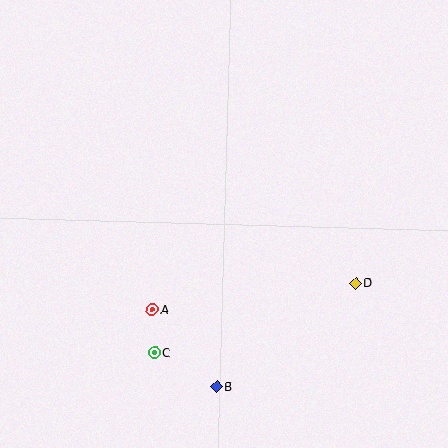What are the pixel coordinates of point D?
Point D is at (356, 283).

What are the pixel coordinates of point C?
Point C is at (154, 353).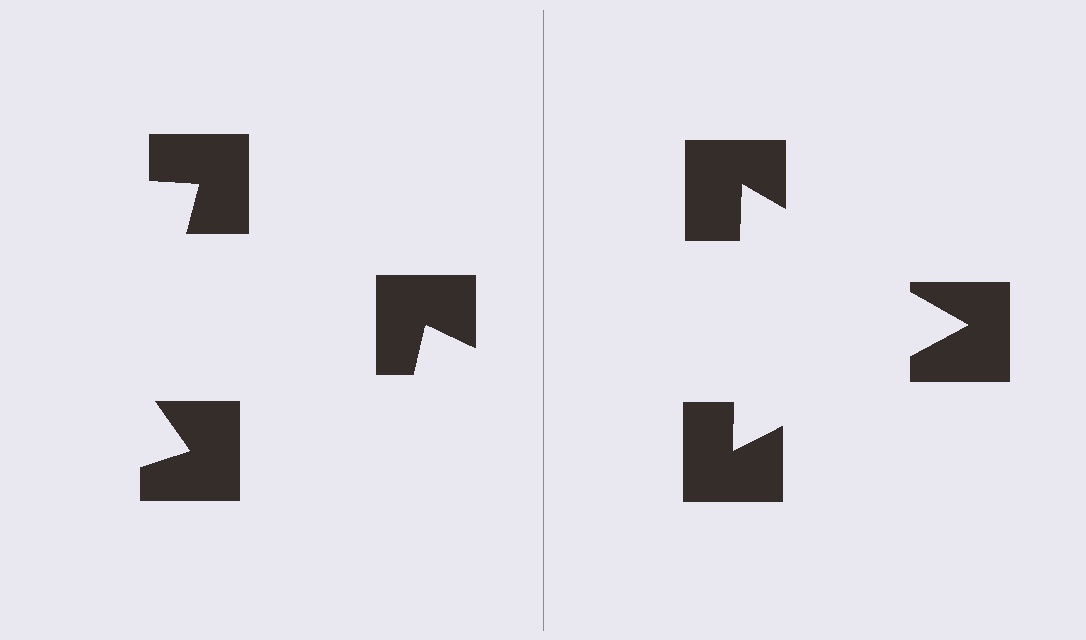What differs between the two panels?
The notched squares are positioned identically on both sides; only the wedge orientations differ. On the right they align to a triangle; on the left they are misaligned.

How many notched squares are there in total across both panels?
6 — 3 on each side.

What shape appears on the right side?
An illusory triangle.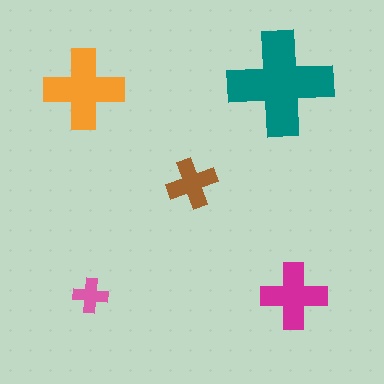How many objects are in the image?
There are 5 objects in the image.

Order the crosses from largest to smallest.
the teal one, the orange one, the magenta one, the brown one, the pink one.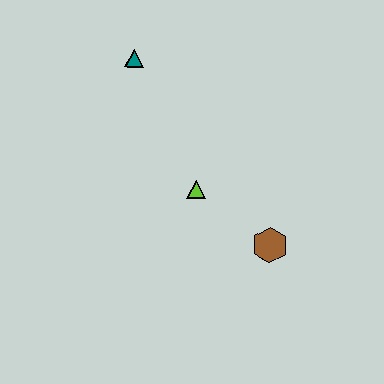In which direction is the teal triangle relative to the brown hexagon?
The teal triangle is above the brown hexagon.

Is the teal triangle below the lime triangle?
No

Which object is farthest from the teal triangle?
The brown hexagon is farthest from the teal triangle.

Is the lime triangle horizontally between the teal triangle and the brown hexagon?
Yes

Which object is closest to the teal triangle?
The lime triangle is closest to the teal triangle.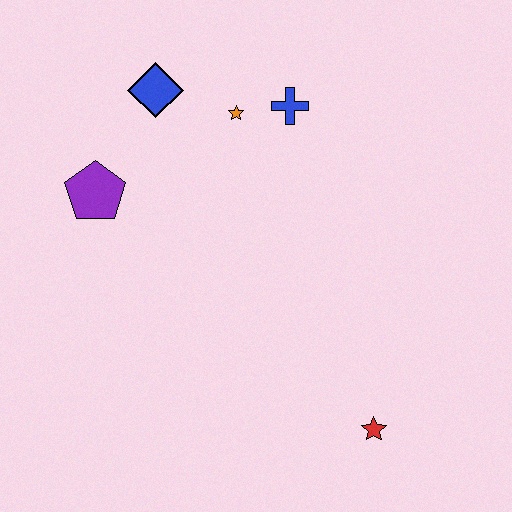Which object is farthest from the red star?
The blue diamond is farthest from the red star.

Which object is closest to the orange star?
The blue cross is closest to the orange star.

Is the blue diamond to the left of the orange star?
Yes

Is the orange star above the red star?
Yes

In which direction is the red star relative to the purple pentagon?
The red star is to the right of the purple pentagon.